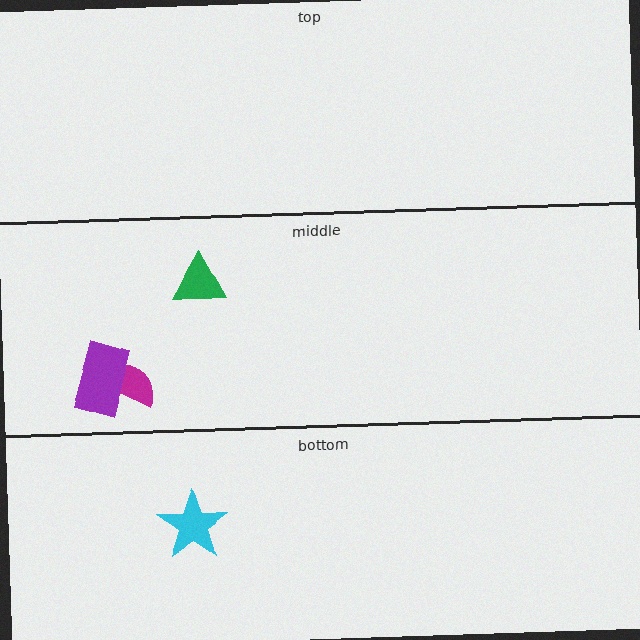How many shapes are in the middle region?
3.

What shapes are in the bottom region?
The cyan star.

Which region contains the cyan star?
The bottom region.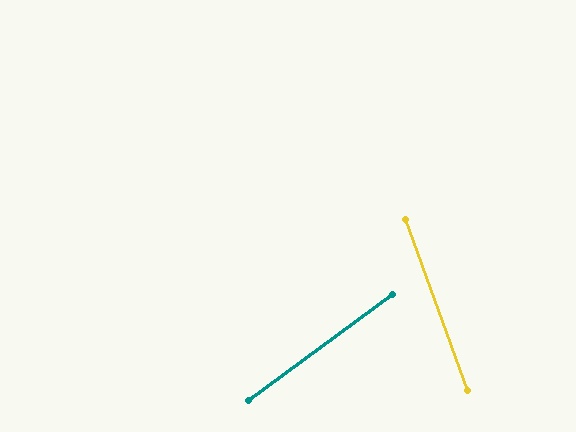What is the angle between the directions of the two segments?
Approximately 74 degrees.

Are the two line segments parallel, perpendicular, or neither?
Neither parallel nor perpendicular — they differ by about 74°.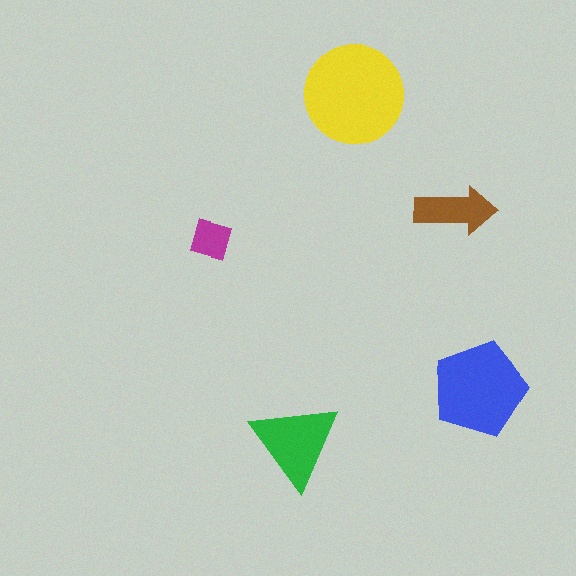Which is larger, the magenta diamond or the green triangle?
The green triangle.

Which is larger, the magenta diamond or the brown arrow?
The brown arrow.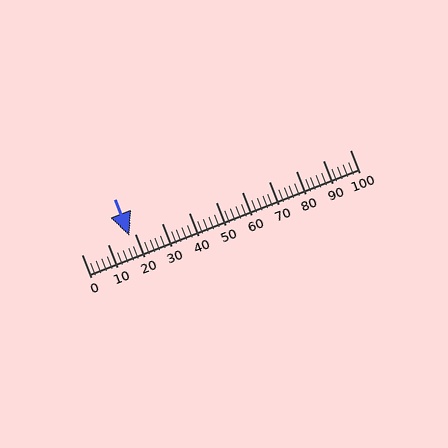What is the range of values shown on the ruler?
The ruler shows values from 0 to 100.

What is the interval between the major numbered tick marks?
The major tick marks are spaced 10 units apart.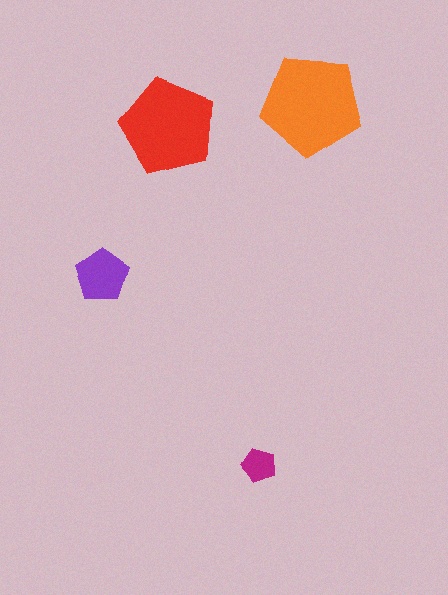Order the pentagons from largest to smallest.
the orange one, the red one, the purple one, the magenta one.